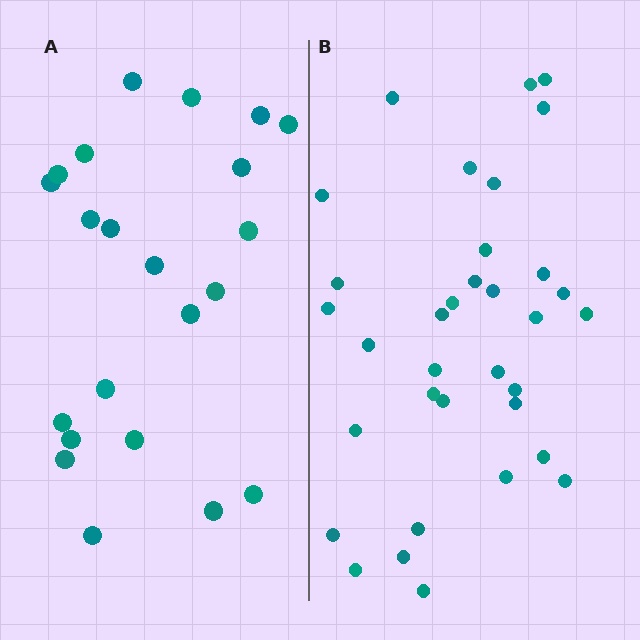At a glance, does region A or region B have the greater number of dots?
Region B (the right region) has more dots.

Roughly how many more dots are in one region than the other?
Region B has roughly 12 or so more dots than region A.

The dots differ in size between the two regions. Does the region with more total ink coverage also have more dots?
No. Region A has more total ink coverage because its dots are larger, but region B actually contains more individual dots. Total area can be misleading — the number of items is what matters here.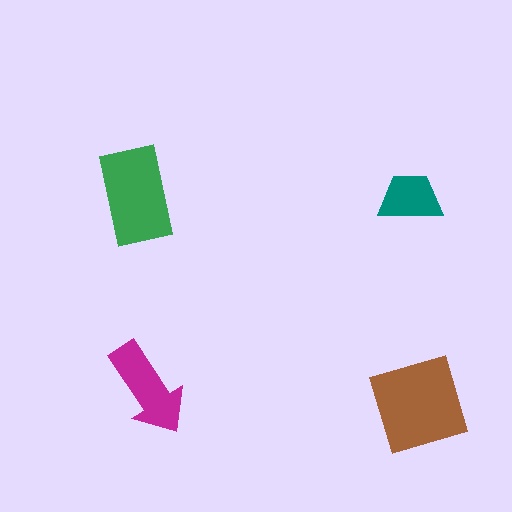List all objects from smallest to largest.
The teal trapezoid, the magenta arrow, the green rectangle, the brown square.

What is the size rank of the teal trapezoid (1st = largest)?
4th.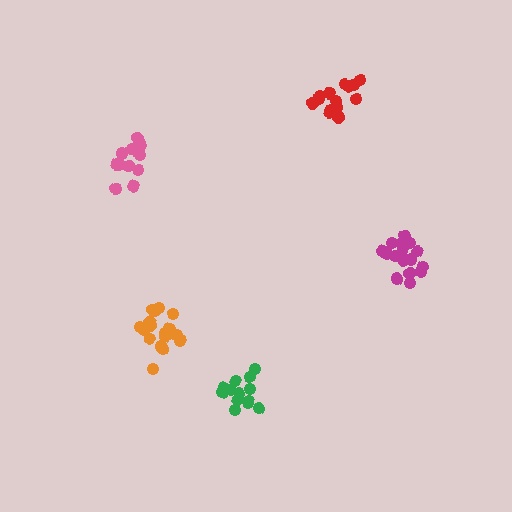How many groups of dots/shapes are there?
There are 5 groups.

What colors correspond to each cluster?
The clusters are colored: green, pink, magenta, orange, red.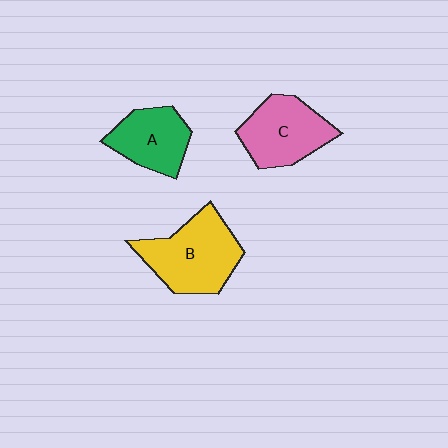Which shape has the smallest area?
Shape A (green).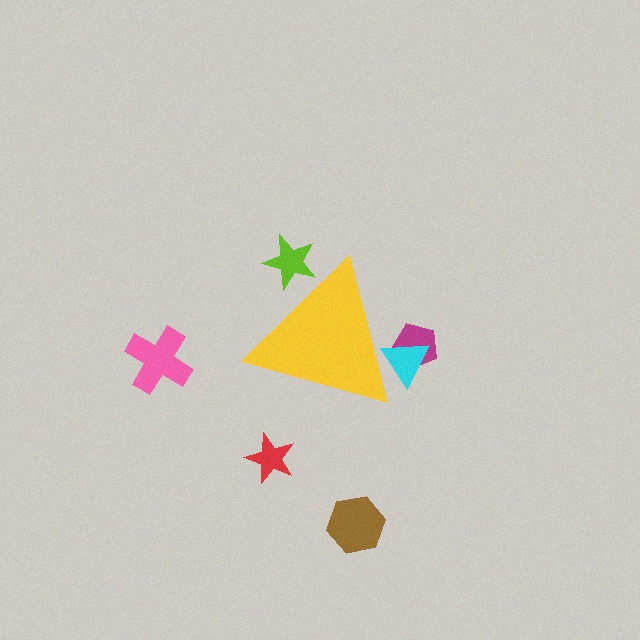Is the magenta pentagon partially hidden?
Yes, the magenta pentagon is partially hidden behind the yellow triangle.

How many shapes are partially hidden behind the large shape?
3 shapes are partially hidden.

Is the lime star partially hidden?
Yes, the lime star is partially hidden behind the yellow triangle.